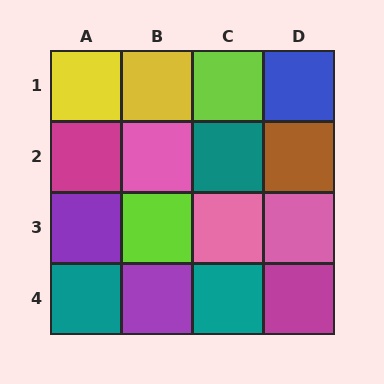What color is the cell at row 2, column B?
Pink.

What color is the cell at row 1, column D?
Blue.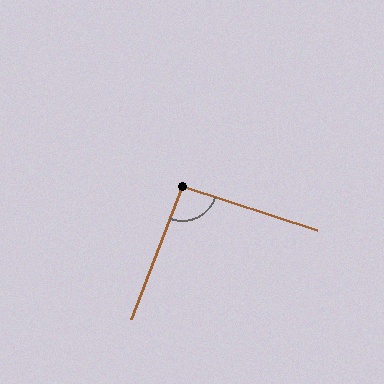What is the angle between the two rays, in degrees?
Approximately 93 degrees.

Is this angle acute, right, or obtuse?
It is approximately a right angle.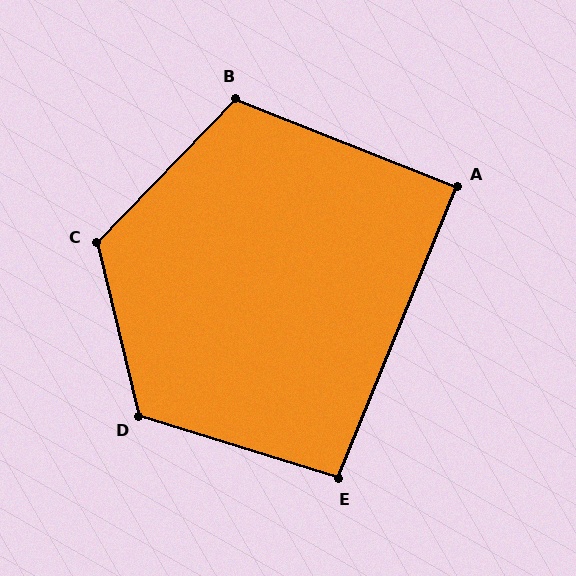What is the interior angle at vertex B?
Approximately 112 degrees (obtuse).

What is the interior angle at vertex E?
Approximately 95 degrees (approximately right).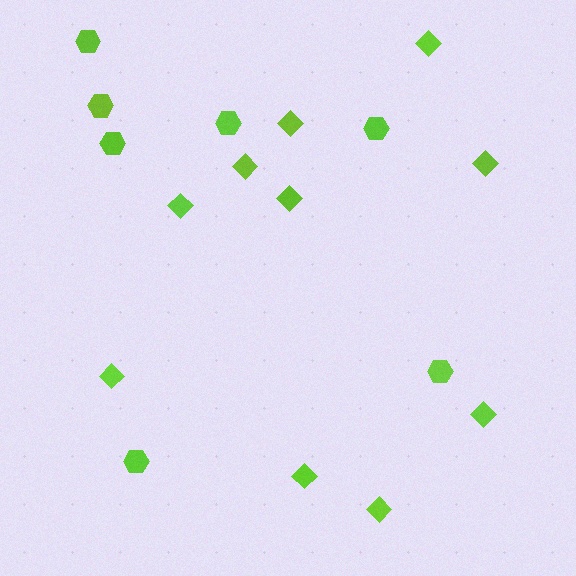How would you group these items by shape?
There are 2 groups: one group of hexagons (7) and one group of diamonds (10).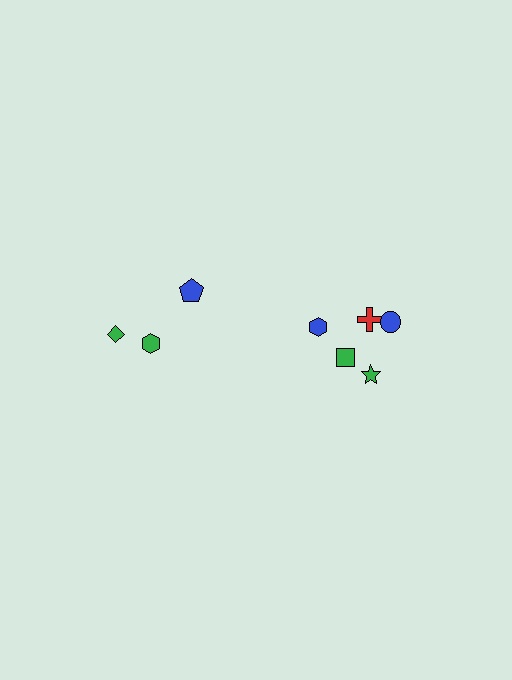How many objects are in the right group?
There are 5 objects.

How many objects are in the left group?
There are 3 objects.